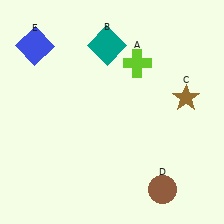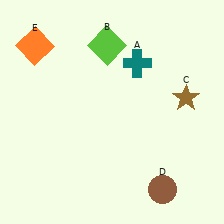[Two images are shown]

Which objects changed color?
A changed from lime to teal. B changed from teal to lime. E changed from blue to orange.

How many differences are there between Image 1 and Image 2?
There are 3 differences between the two images.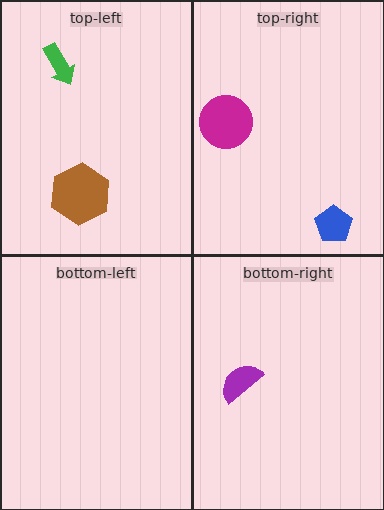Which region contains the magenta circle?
The top-right region.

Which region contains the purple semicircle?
The bottom-right region.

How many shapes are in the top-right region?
2.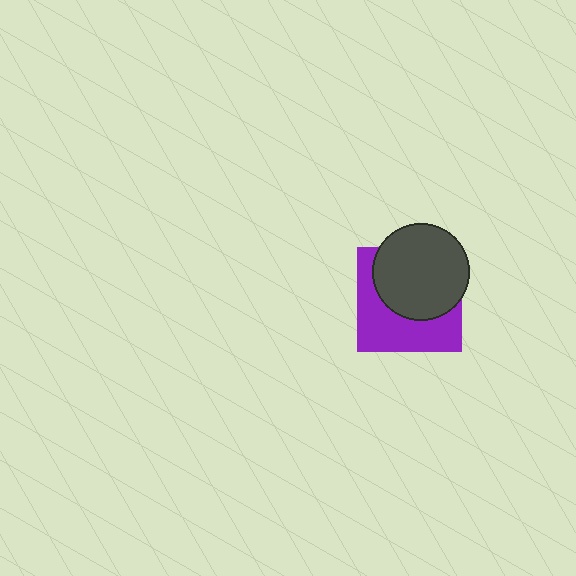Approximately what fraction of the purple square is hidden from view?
Roughly 53% of the purple square is hidden behind the dark gray circle.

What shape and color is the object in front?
The object in front is a dark gray circle.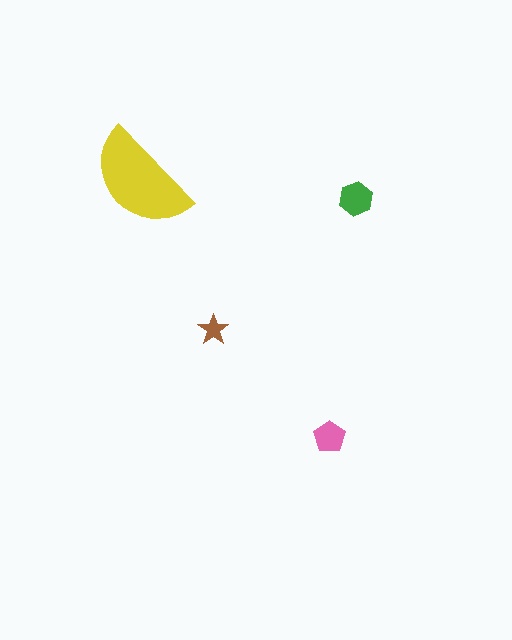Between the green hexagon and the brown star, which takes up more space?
The green hexagon.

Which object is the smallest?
The brown star.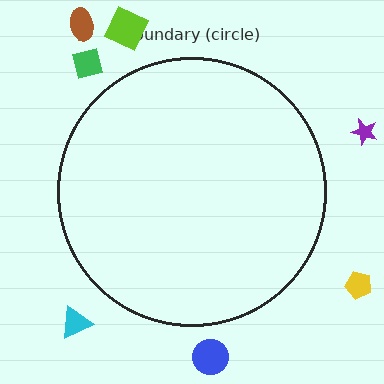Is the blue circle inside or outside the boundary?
Outside.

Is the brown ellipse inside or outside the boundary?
Outside.